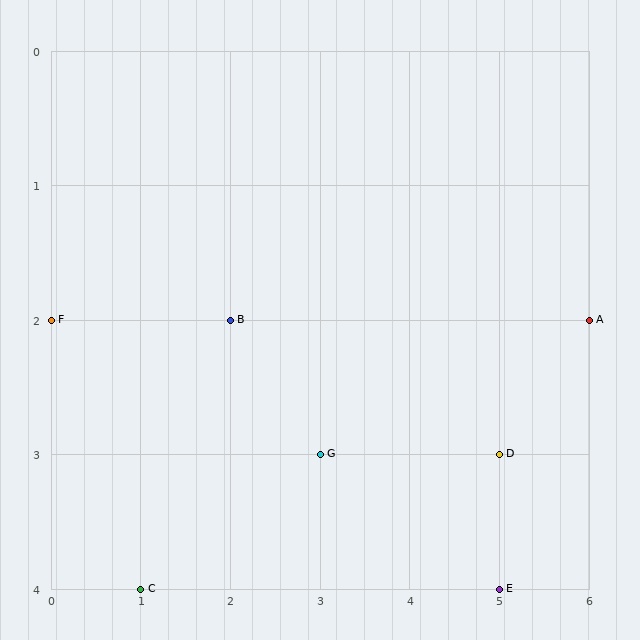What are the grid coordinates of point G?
Point G is at grid coordinates (3, 3).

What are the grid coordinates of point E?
Point E is at grid coordinates (5, 4).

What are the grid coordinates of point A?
Point A is at grid coordinates (6, 2).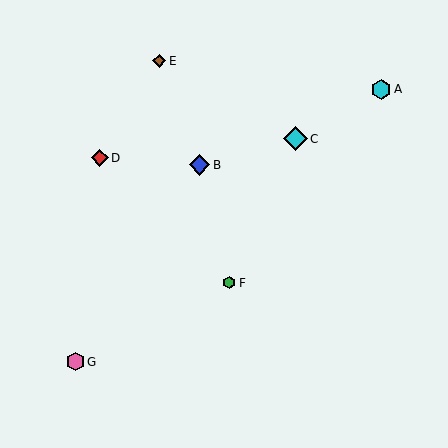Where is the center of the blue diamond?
The center of the blue diamond is at (200, 165).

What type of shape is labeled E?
Shape E is a brown diamond.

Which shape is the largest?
The cyan diamond (labeled C) is the largest.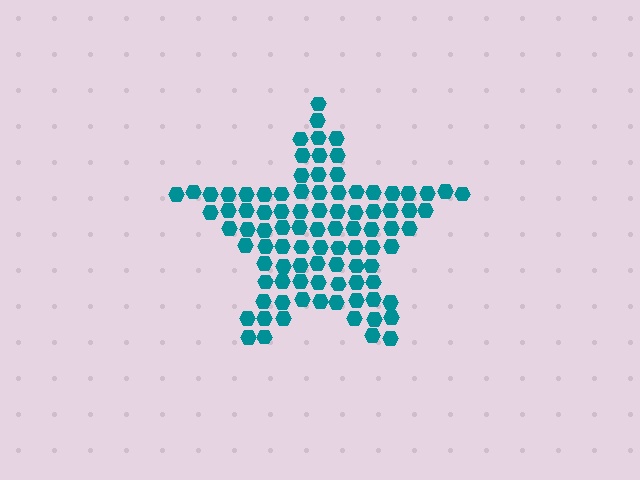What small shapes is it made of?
It is made of small hexagons.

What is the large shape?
The large shape is a star.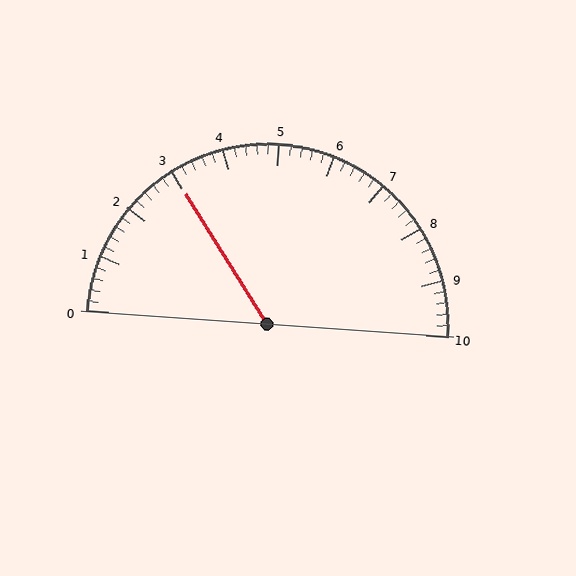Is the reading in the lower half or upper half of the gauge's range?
The reading is in the lower half of the range (0 to 10).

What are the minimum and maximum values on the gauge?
The gauge ranges from 0 to 10.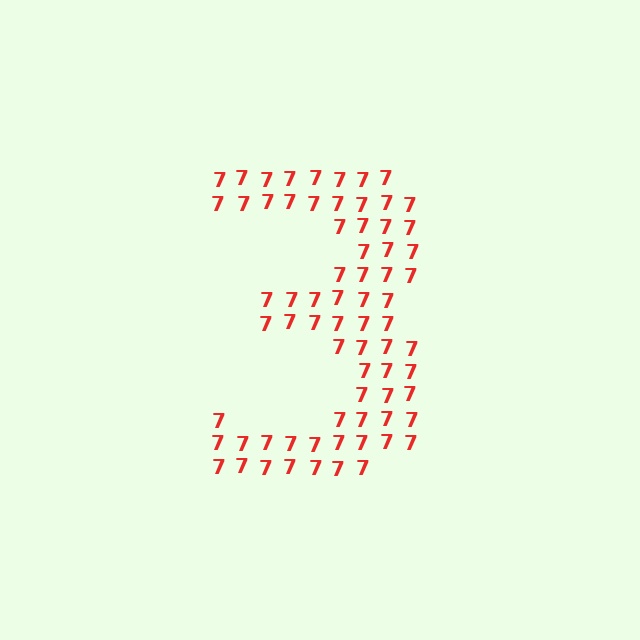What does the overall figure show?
The overall figure shows the digit 3.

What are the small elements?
The small elements are digit 7's.